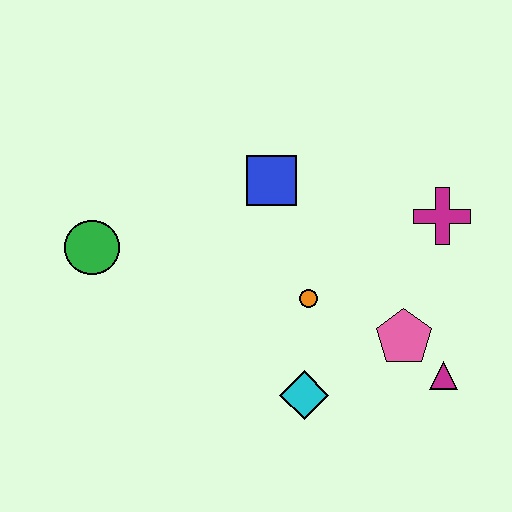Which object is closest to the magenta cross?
The pink pentagon is closest to the magenta cross.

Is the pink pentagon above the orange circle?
No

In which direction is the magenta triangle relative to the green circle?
The magenta triangle is to the right of the green circle.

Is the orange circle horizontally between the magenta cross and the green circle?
Yes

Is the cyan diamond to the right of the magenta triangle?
No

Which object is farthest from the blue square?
The magenta triangle is farthest from the blue square.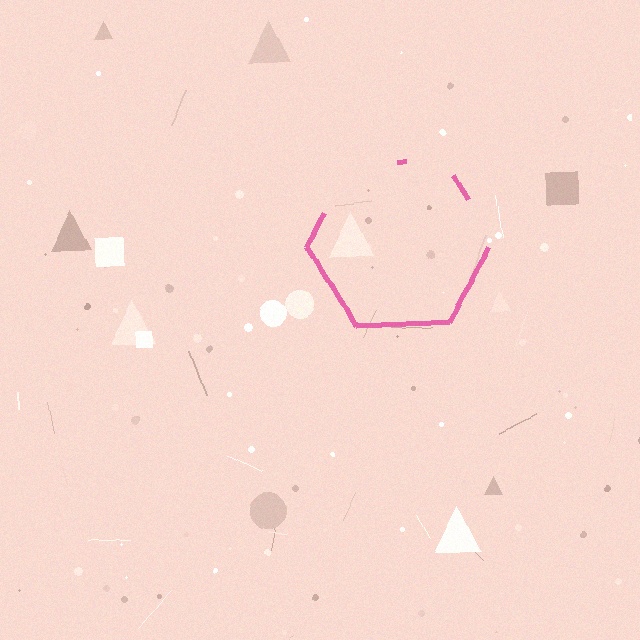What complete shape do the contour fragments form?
The contour fragments form a hexagon.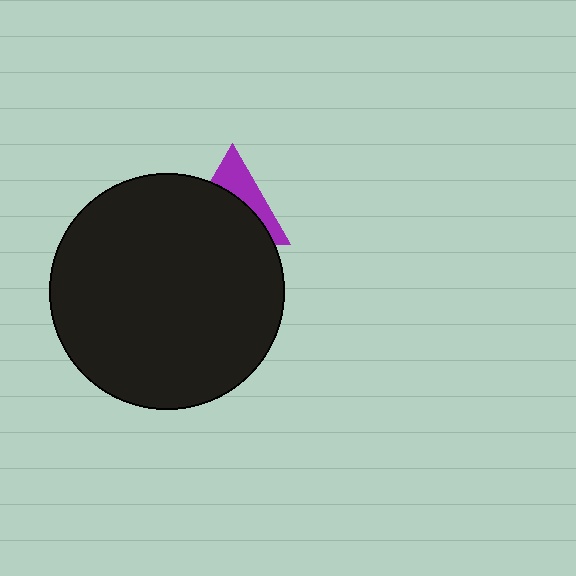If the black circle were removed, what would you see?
You would see the complete purple triangle.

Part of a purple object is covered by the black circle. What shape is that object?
It is a triangle.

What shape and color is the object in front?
The object in front is a black circle.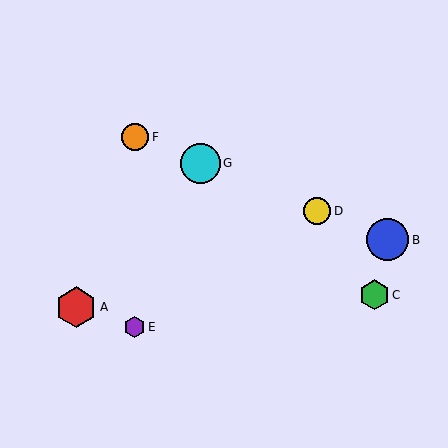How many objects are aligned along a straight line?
4 objects (B, D, F, G) are aligned along a straight line.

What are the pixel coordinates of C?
Object C is at (374, 295).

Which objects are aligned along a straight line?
Objects B, D, F, G are aligned along a straight line.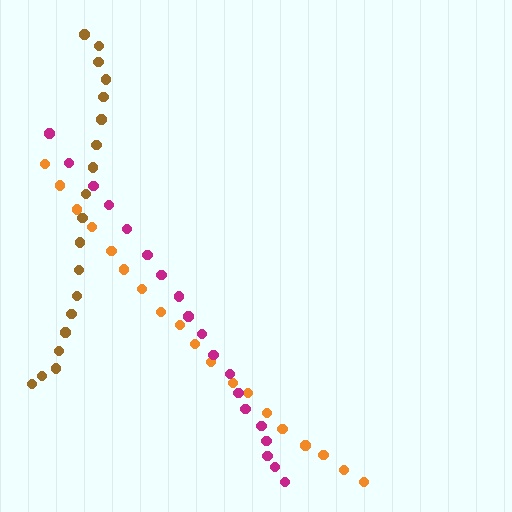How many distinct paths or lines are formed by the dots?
There are 3 distinct paths.